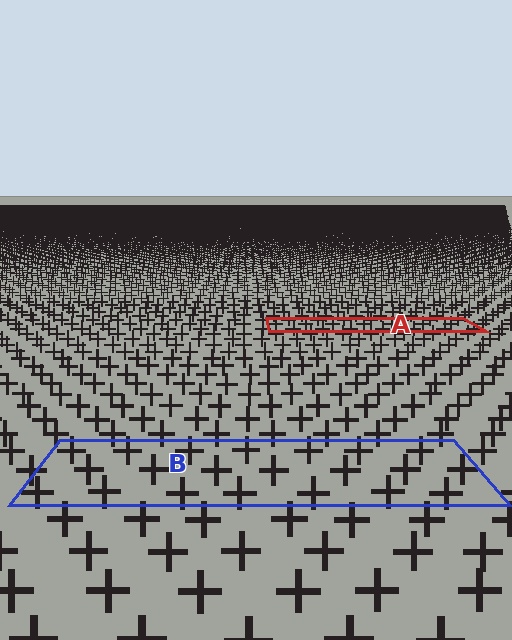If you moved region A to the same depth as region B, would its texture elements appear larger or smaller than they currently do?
They would appear larger. At a closer depth, the same texture elements are projected at a bigger on-screen size.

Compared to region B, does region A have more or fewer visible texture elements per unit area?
Region A has more texture elements per unit area — they are packed more densely because it is farther away.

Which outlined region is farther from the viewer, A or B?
Region A is farther from the viewer — the texture elements inside it appear smaller and more densely packed.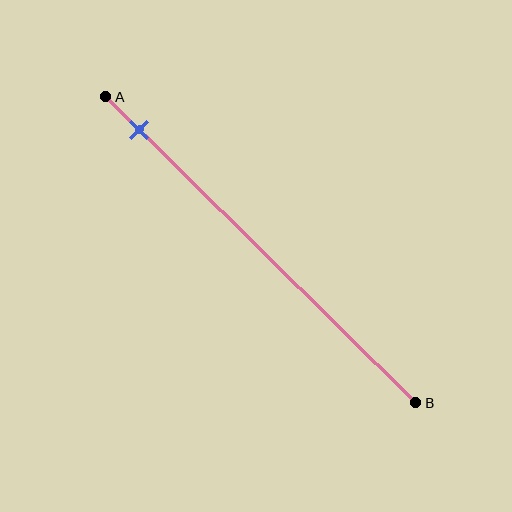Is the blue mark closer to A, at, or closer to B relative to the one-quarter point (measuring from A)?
The blue mark is closer to point A than the one-quarter point of segment AB.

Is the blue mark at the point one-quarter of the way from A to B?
No, the mark is at about 10% from A, not at the 25% one-quarter point.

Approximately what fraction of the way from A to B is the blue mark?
The blue mark is approximately 10% of the way from A to B.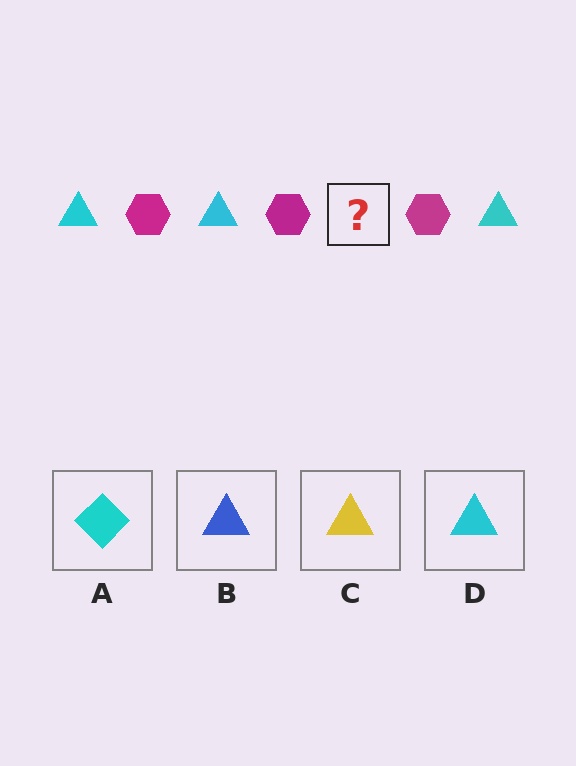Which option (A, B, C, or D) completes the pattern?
D.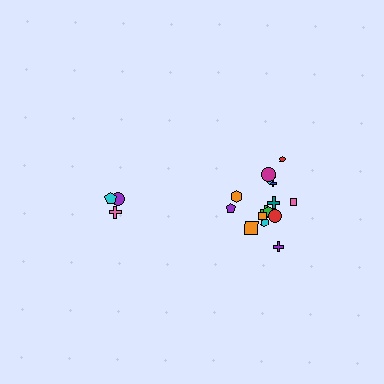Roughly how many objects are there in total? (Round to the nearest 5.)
Roughly 20 objects in total.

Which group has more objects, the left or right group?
The right group.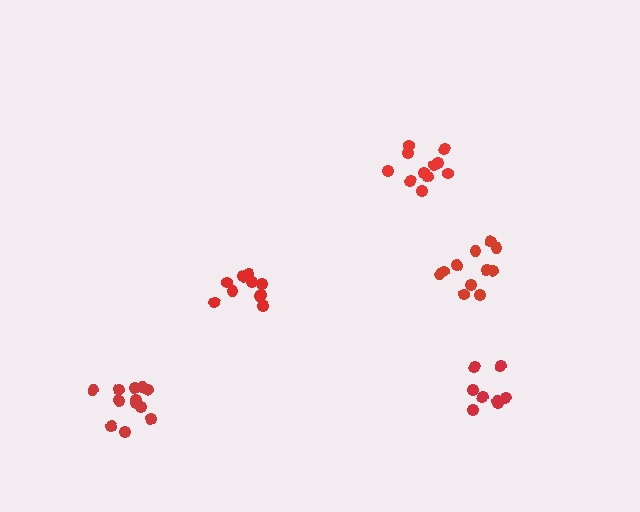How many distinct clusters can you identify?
There are 5 distinct clusters.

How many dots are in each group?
Group 1: 11 dots, Group 2: 11 dots, Group 3: 12 dots, Group 4: 11 dots, Group 5: 8 dots (53 total).